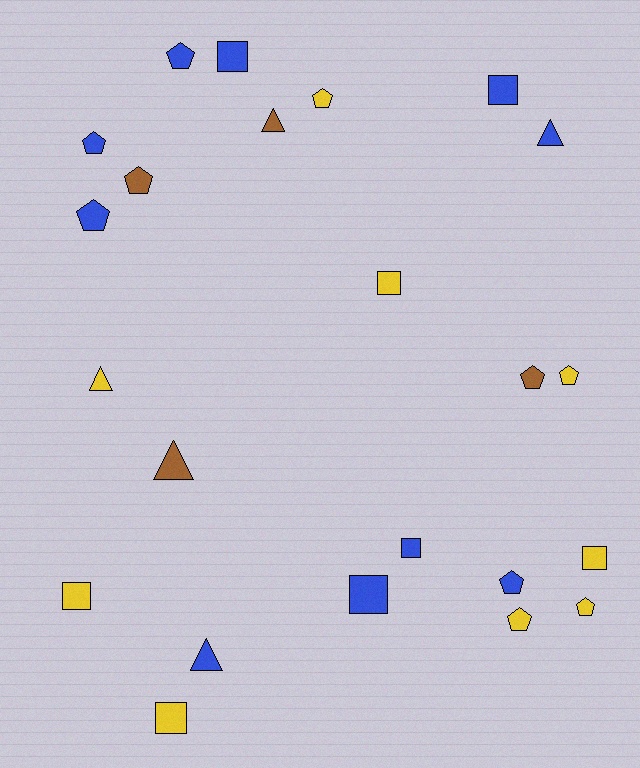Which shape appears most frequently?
Pentagon, with 10 objects.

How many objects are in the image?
There are 23 objects.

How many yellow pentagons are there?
There are 4 yellow pentagons.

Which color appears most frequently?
Blue, with 10 objects.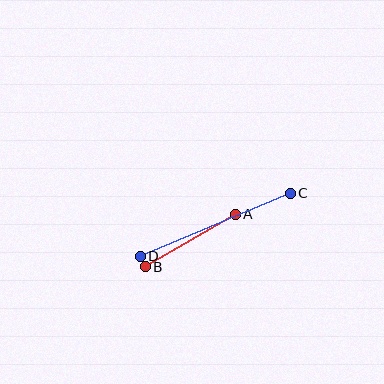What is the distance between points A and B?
The distance is approximately 104 pixels.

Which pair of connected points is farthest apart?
Points C and D are farthest apart.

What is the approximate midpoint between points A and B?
The midpoint is at approximately (190, 240) pixels.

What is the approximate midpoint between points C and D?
The midpoint is at approximately (215, 225) pixels.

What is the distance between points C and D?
The distance is approximately 163 pixels.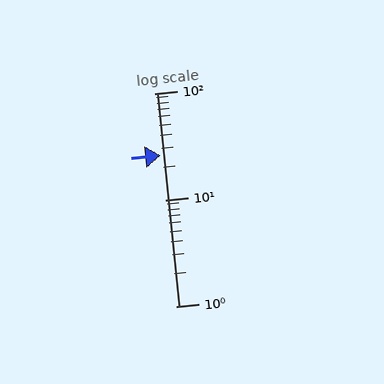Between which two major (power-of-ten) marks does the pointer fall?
The pointer is between 10 and 100.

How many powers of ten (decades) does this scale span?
The scale spans 2 decades, from 1 to 100.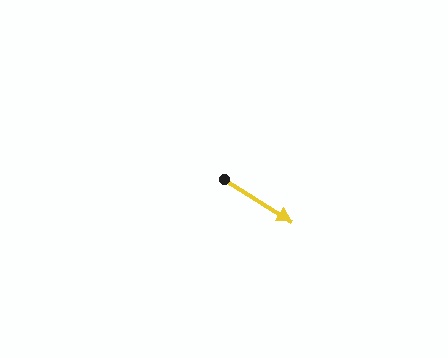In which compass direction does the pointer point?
Southeast.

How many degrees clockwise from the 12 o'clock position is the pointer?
Approximately 122 degrees.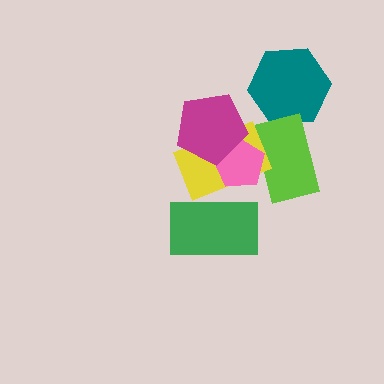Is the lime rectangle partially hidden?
Yes, it is partially covered by another shape.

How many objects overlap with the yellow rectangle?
4 objects overlap with the yellow rectangle.